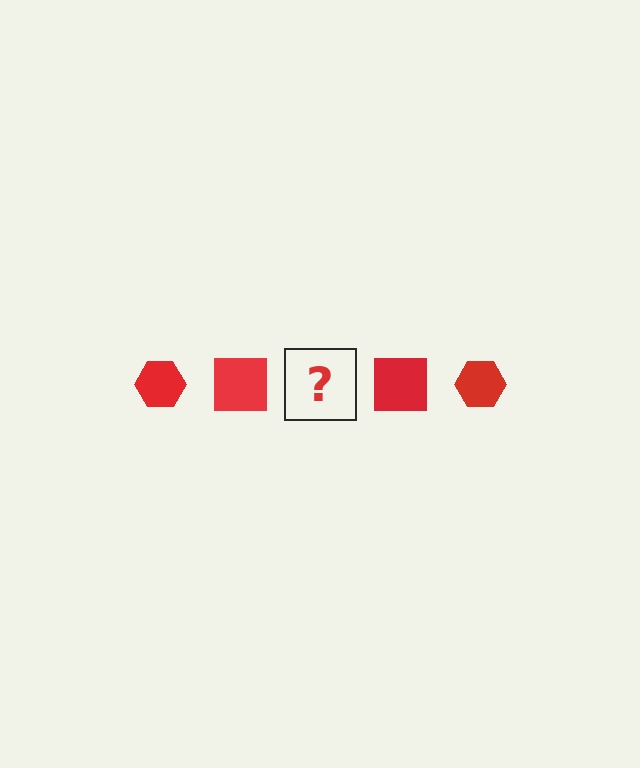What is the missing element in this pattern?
The missing element is a red hexagon.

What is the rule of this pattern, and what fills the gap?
The rule is that the pattern cycles through hexagon, square shapes in red. The gap should be filled with a red hexagon.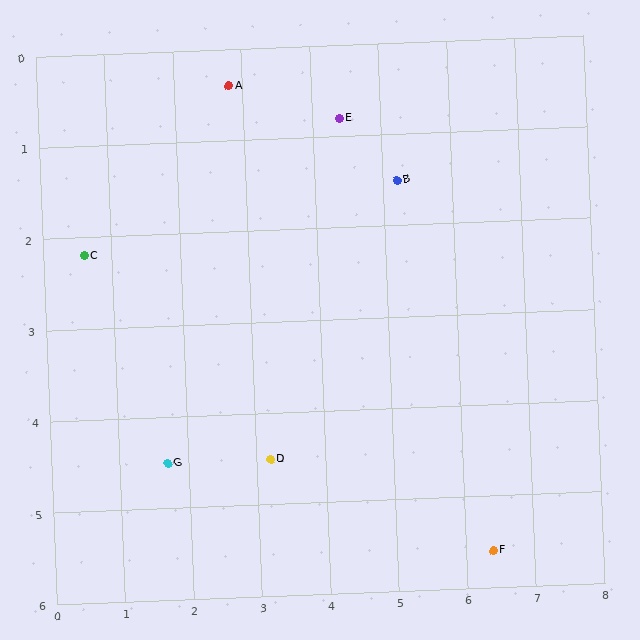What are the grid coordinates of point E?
Point E is at approximately (4.4, 0.8).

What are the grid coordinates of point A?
Point A is at approximately (2.8, 0.4).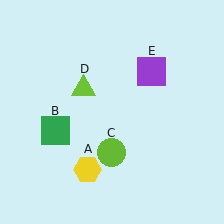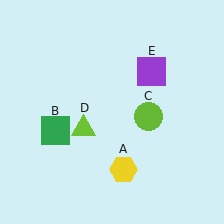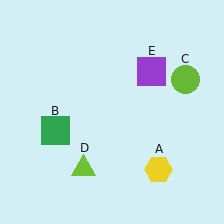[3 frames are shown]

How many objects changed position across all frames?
3 objects changed position: yellow hexagon (object A), lime circle (object C), lime triangle (object D).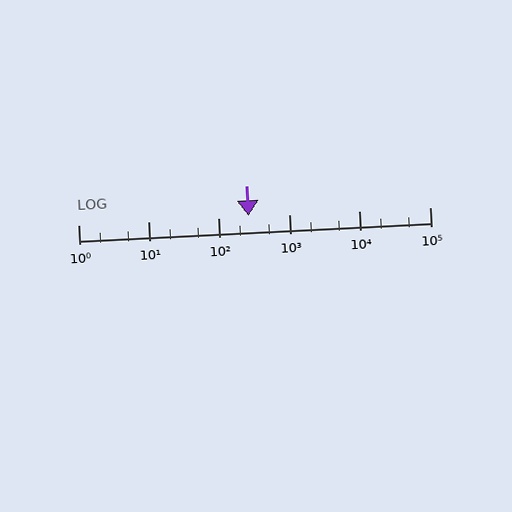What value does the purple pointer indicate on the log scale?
The pointer indicates approximately 260.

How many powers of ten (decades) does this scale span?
The scale spans 5 decades, from 1 to 100000.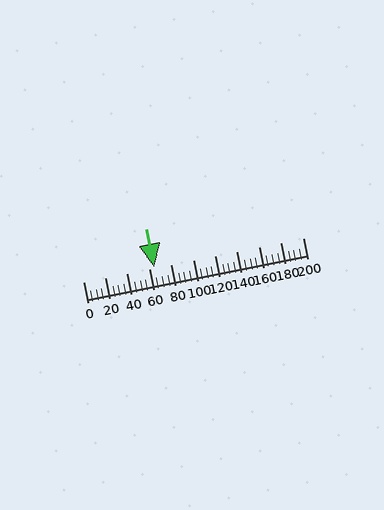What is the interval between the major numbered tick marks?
The major tick marks are spaced 20 units apart.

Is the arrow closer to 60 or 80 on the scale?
The arrow is closer to 60.